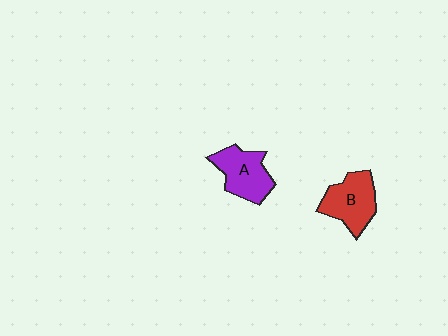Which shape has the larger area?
Shape B (red).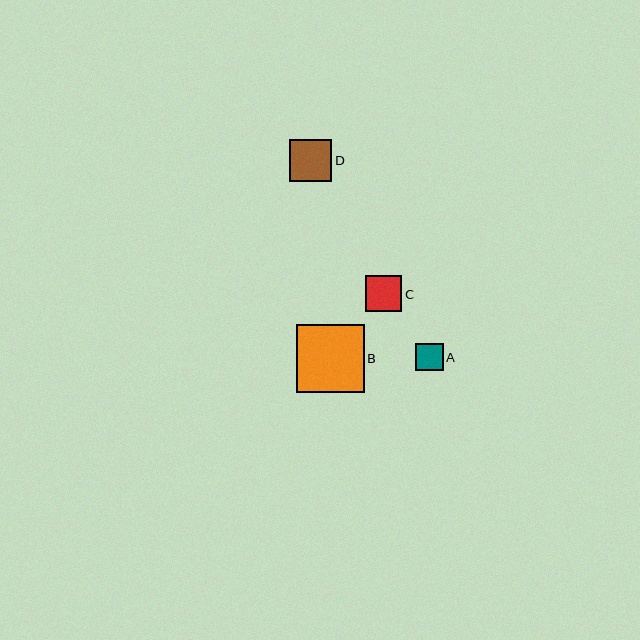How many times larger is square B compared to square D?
Square B is approximately 1.6 times the size of square D.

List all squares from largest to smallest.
From largest to smallest: B, D, C, A.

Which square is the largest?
Square B is the largest with a size of approximately 68 pixels.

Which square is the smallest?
Square A is the smallest with a size of approximately 28 pixels.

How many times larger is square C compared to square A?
Square C is approximately 1.3 times the size of square A.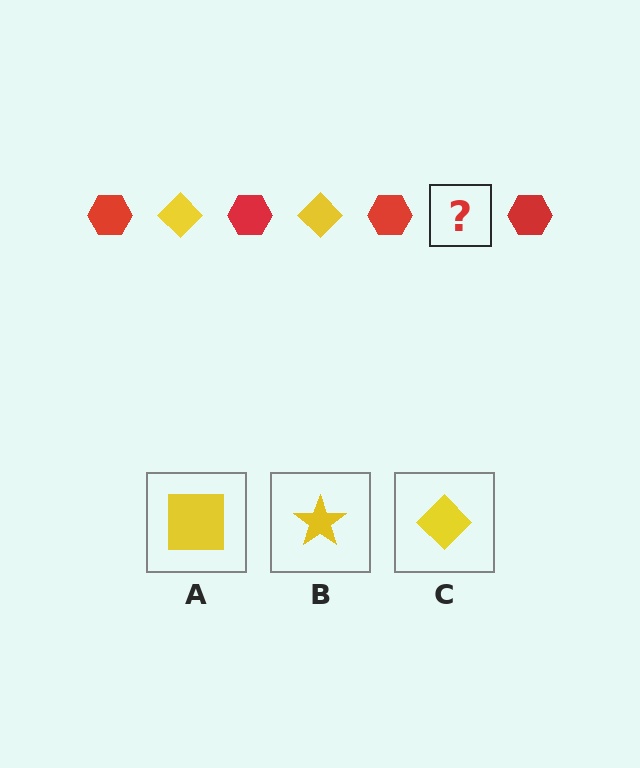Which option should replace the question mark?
Option C.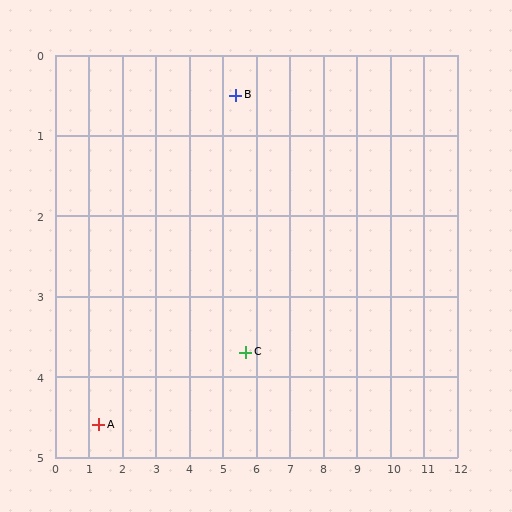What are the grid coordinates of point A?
Point A is at approximately (1.3, 4.6).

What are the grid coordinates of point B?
Point B is at approximately (5.4, 0.5).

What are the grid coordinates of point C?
Point C is at approximately (5.7, 3.7).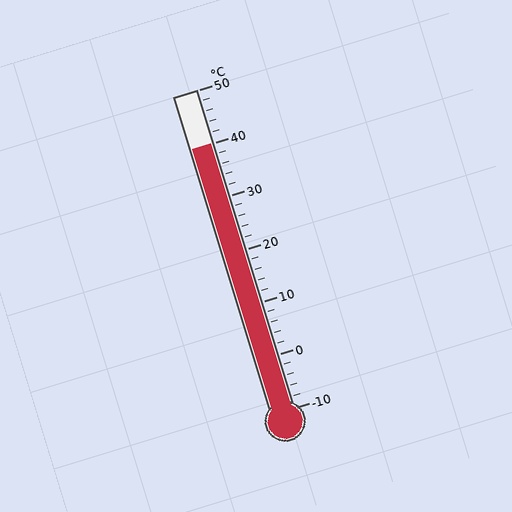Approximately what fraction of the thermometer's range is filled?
The thermometer is filled to approximately 85% of its range.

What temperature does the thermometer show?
The thermometer shows approximately 40°C.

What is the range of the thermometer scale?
The thermometer scale ranges from -10°C to 50°C.